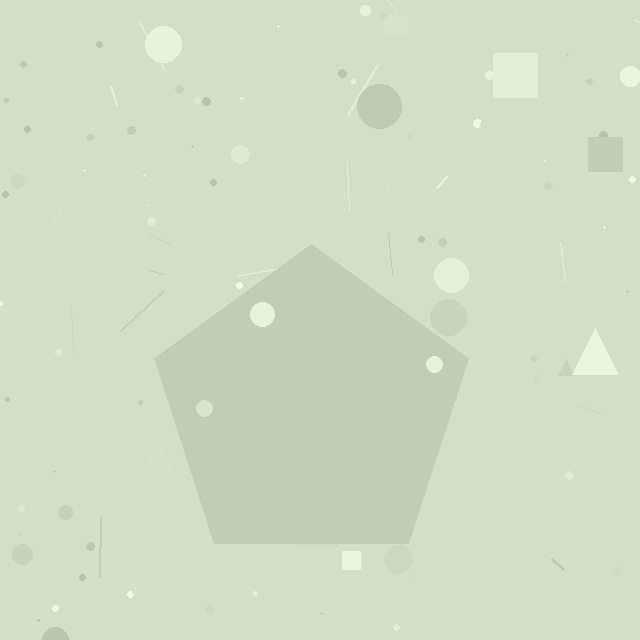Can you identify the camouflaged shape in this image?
The camouflaged shape is a pentagon.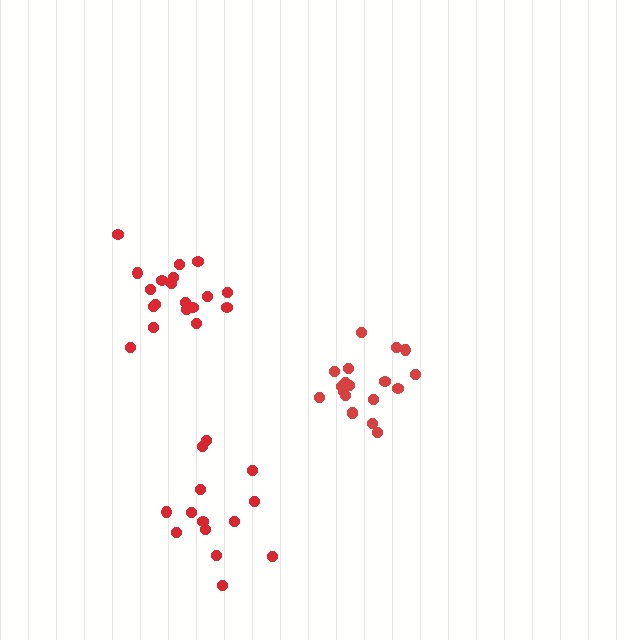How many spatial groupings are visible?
There are 3 spatial groupings.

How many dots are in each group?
Group 1: 20 dots, Group 2: 14 dots, Group 3: 19 dots (53 total).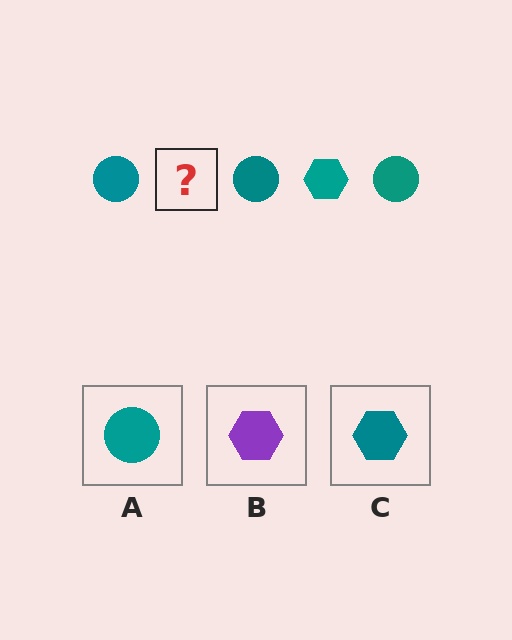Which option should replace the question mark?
Option C.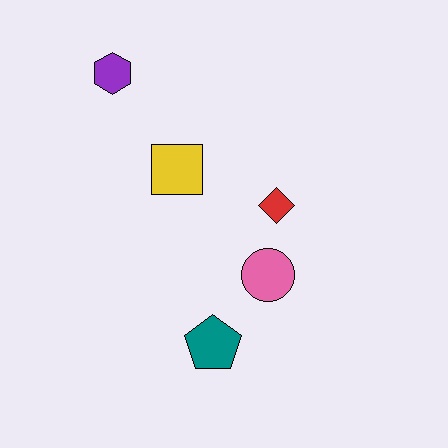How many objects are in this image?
There are 5 objects.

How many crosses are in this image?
There are no crosses.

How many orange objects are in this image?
There are no orange objects.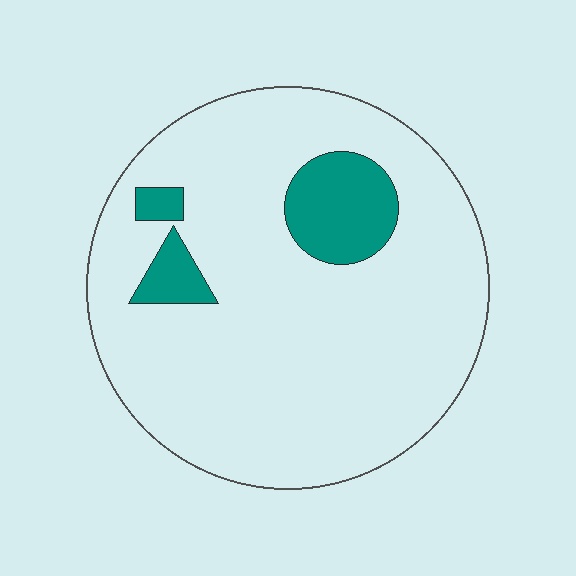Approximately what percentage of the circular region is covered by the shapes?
Approximately 10%.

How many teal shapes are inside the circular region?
3.